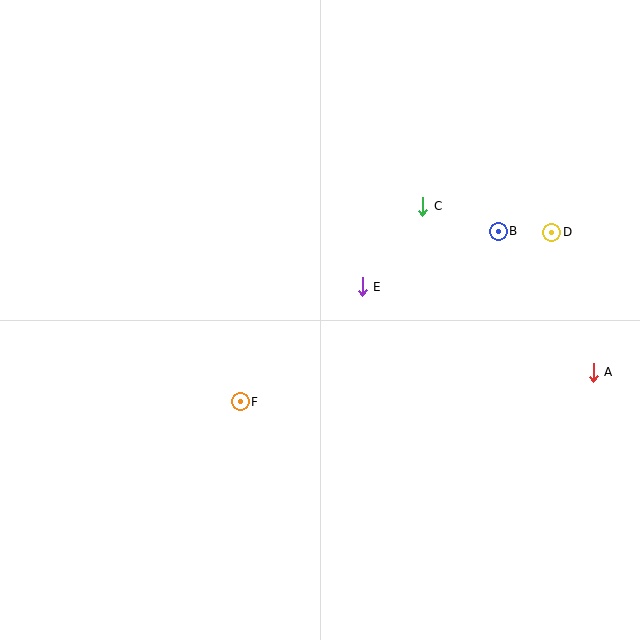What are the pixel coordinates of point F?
Point F is at (240, 402).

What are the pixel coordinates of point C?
Point C is at (423, 206).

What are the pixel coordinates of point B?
Point B is at (498, 231).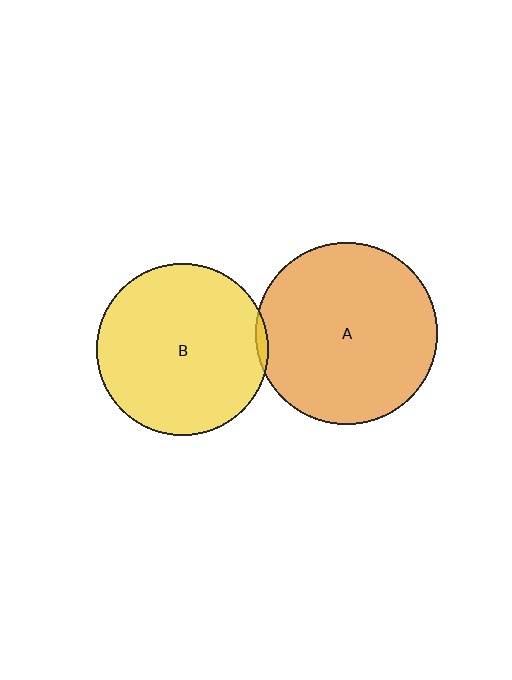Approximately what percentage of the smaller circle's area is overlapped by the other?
Approximately 5%.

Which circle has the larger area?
Circle A (orange).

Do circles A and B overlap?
Yes.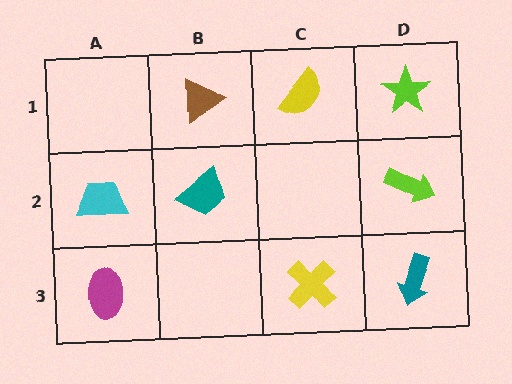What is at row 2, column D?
A lime arrow.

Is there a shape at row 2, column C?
No, that cell is empty.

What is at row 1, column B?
A brown triangle.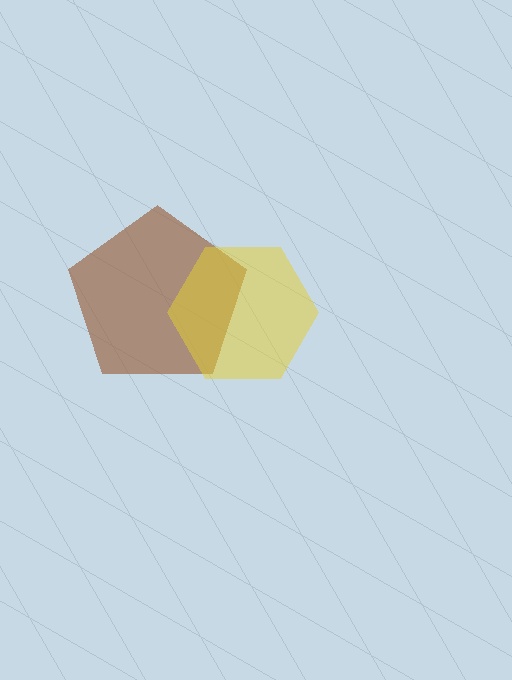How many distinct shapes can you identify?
There are 2 distinct shapes: a brown pentagon, a yellow hexagon.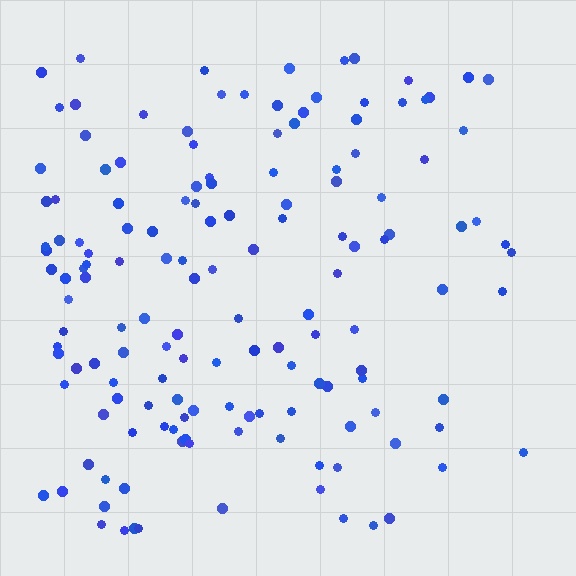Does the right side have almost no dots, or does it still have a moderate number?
Still a moderate number, just noticeably fewer than the left.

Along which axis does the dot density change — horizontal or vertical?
Horizontal.